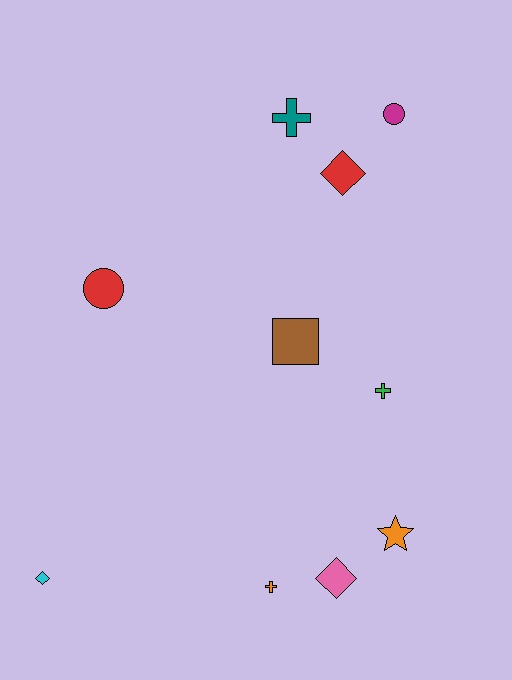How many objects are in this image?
There are 10 objects.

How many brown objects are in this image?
There is 1 brown object.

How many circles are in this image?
There are 2 circles.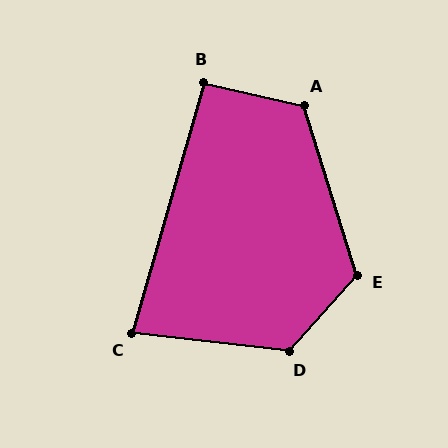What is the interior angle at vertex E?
Approximately 121 degrees (obtuse).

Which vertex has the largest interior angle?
D, at approximately 125 degrees.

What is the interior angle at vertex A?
Approximately 120 degrees (obtuse).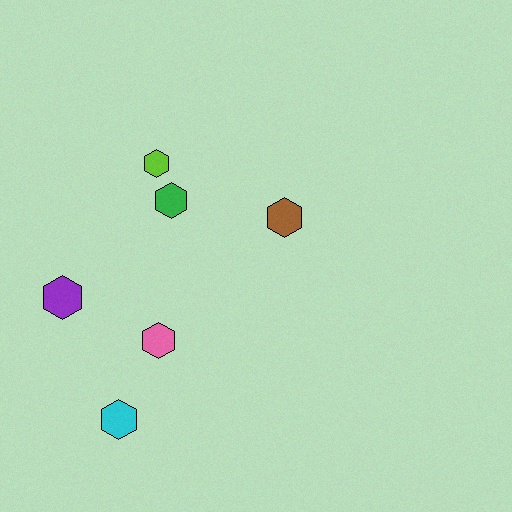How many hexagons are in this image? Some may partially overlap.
There are 6 hexagons.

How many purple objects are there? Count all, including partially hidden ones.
There is 1 purple object.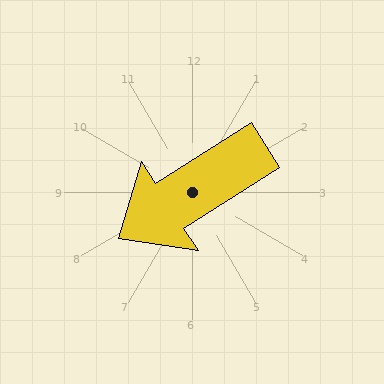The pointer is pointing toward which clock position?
Roughly 8 o'clock.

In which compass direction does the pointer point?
Southwest.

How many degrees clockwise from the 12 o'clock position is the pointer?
Approximately 237 degrees.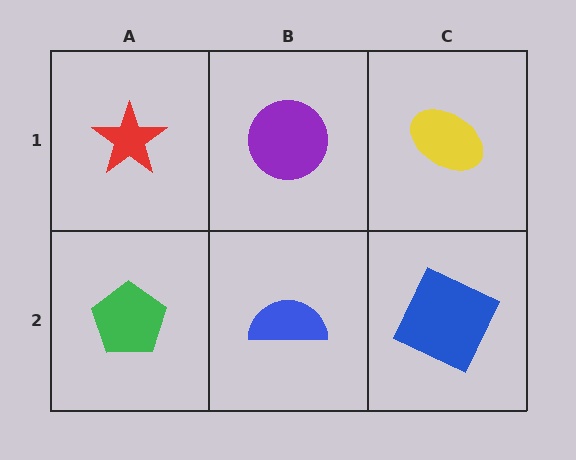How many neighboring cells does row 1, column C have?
2.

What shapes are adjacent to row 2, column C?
A yellow ellipse (row 1, column C), a blue semicircle (row 2, column B).